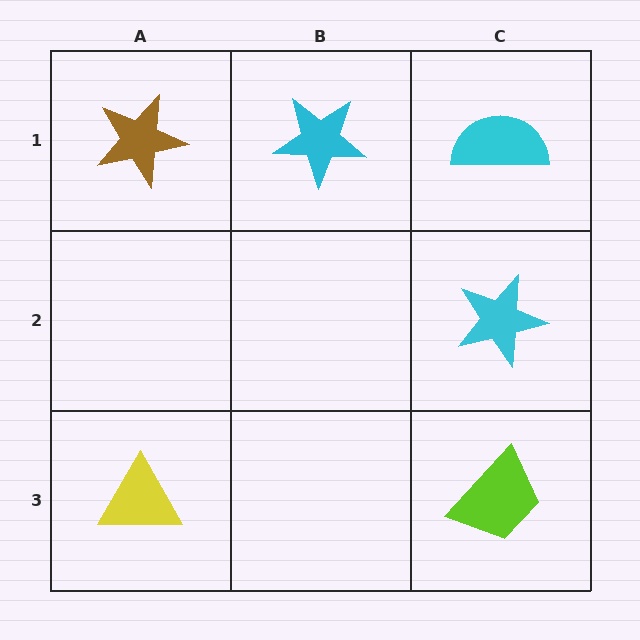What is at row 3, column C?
A lime trapezoid.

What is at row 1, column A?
A brown star.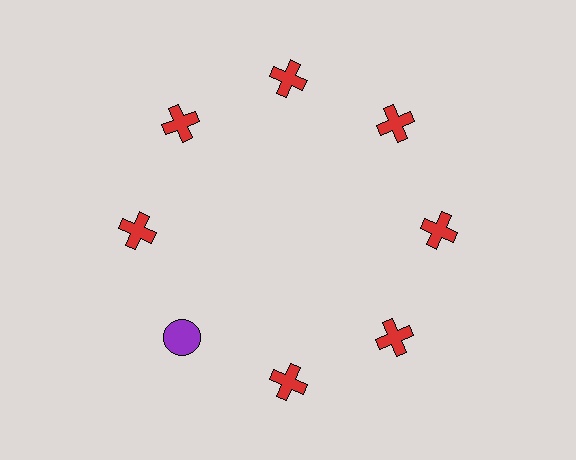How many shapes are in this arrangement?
There are 8 shapes arranged in a ring pattern.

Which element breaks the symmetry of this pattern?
The purple circle at roughly the 8 o'clock position breaks the symmetry. All other shapes are red crosses.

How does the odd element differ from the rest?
It differs in both color (purple instead of red) and shape (circle instead of cross).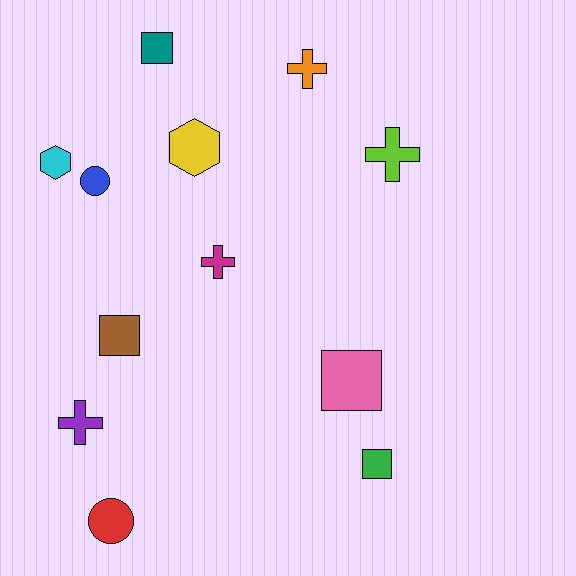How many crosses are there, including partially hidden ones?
There are 4 crosses.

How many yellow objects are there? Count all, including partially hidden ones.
There is 1 yellow object.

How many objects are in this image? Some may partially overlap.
There are 12 objects.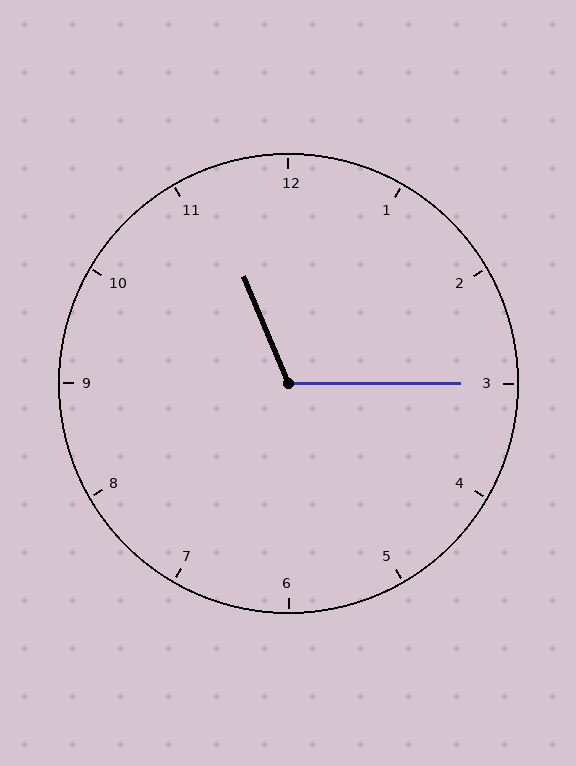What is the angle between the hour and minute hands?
Approximately 112 degrees.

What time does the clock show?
11:15.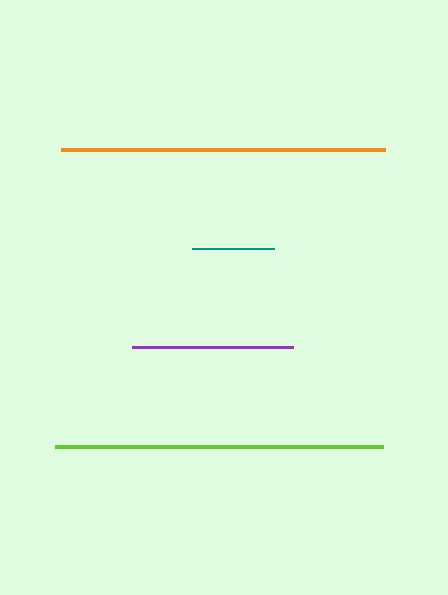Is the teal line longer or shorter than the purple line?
The purple line is longer than the teal line.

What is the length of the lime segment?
The lime segment is approximately 327 pixels long.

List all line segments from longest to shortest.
From longest to shortest: lime, orange, purple, teal.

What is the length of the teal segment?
The teal segment is approximately 82 pixels long.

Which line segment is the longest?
The lime line is the longest at approximately 327 pixels.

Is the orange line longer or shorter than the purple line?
The orange line is longer than the purple line.